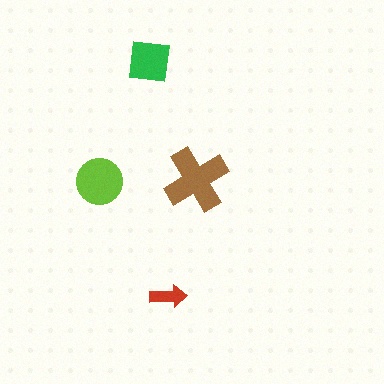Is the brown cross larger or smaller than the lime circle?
Larger.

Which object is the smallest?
The red arrow.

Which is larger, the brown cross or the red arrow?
The brown cross.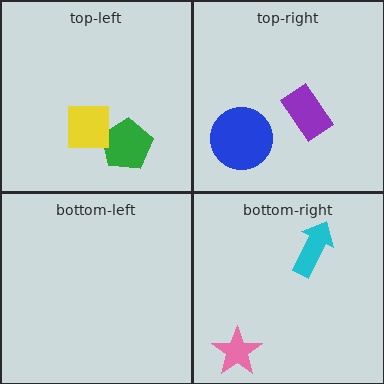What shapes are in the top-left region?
The green pentagon, the yellow square.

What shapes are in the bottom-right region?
The cyan arrow, the pink star.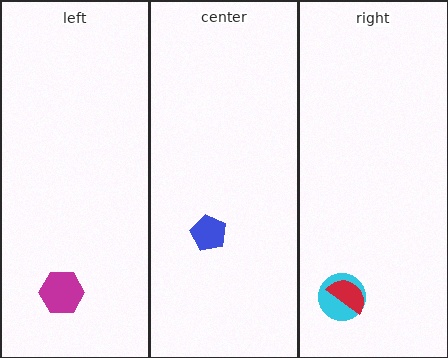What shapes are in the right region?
The cyan circle, the red semicircle.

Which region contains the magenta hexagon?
The left region.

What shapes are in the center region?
The blue pentagon.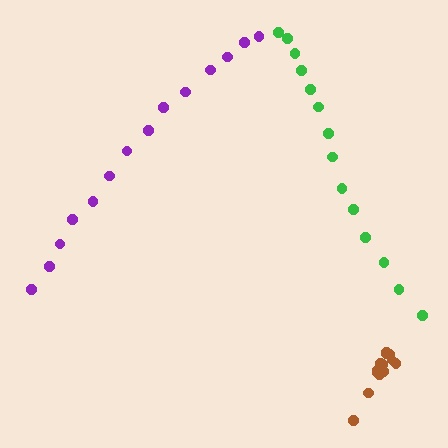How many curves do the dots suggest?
There are 3 distinct paths.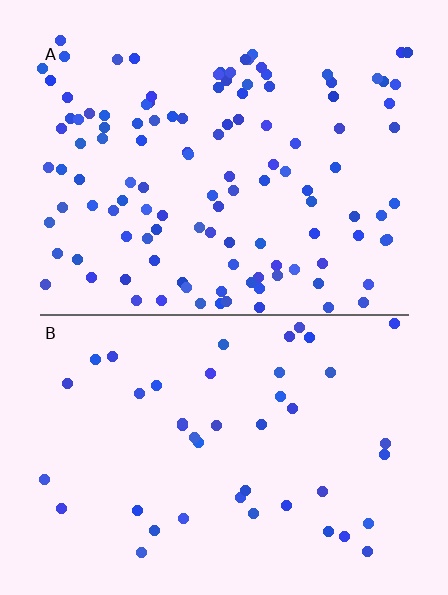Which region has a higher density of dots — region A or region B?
A (the top).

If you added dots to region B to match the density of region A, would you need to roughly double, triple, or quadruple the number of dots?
Approximately triple.